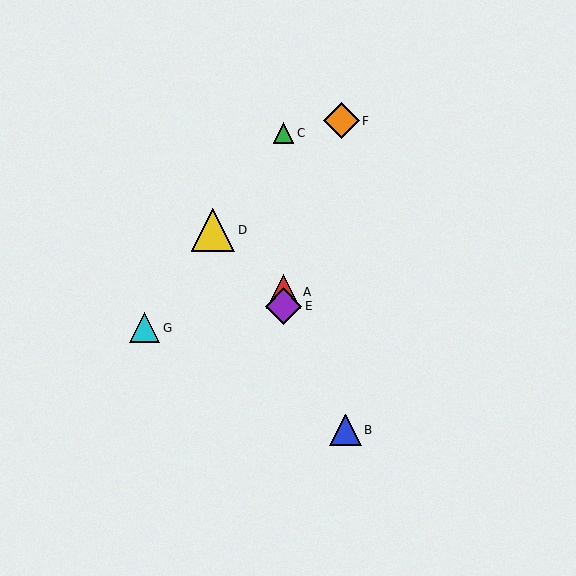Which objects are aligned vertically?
Objects A, C, E are aligned vertically.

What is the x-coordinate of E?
Object E is at x≈284.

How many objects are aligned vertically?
3 objects (A, C, E) are aligned vertically.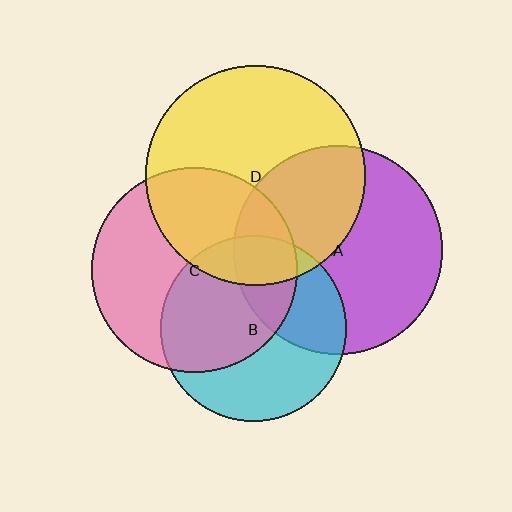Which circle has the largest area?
Circle D (yellow).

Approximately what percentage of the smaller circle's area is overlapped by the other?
Approximately 15%.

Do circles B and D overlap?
Yes.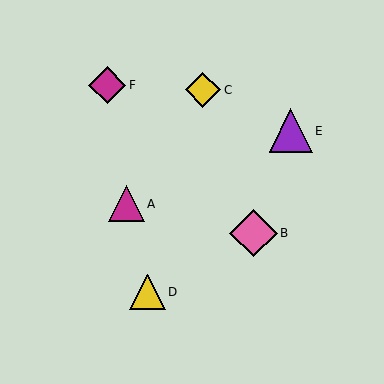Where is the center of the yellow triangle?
The center of the yellow triangle is at (147, 292).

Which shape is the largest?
The pink diamond (labeled B) is the largest.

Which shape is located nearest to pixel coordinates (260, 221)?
The pink diamond (labeled B) at (253, 233) is nearest to that location.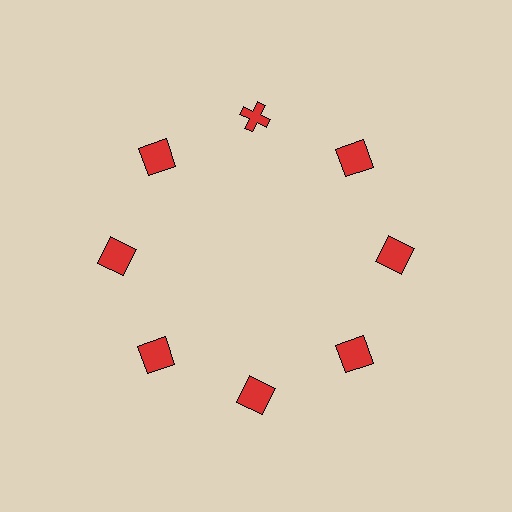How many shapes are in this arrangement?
There are 8 shapes arranged in a ring pattern.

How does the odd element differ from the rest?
It has a different shape: cross instead of square.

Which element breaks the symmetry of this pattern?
The red cross at roughly the 12 o'clock position breaks the symmetry. All other shapes are red squares.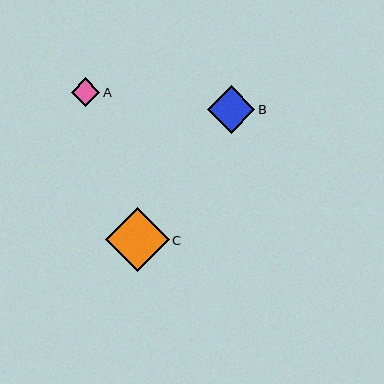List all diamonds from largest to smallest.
From largest to smallest: C, B, A.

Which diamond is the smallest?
Diamond A is the smallest with a size of approximately 29 pixels.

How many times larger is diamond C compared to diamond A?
Diamond C is approximately 2.2 times the size of diamond A.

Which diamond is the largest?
Diamond C is the largest with a size of approximately 64 pixels.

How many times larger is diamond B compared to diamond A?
Diamond B is approximately 1.7 times the size of diamond A.